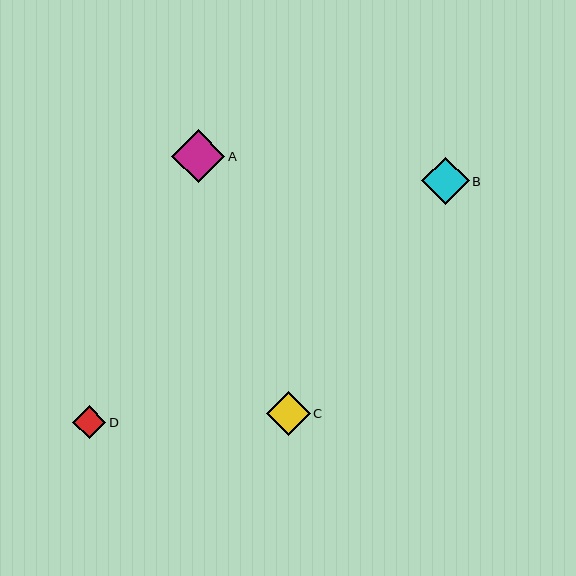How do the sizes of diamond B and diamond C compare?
Diamond B and diamond C are approximately the same size.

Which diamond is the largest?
Diamond A is the largest with a size of approximately 53 pixels.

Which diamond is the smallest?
Diamond D is the smallest with a size of approximately 33 pixels.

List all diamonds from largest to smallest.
From largest to smallest: A, B, C, D.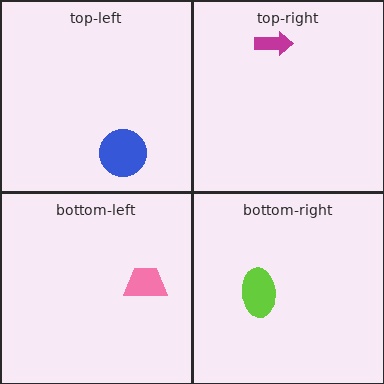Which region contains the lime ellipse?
The bottom-right region.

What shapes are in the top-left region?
The blue circle.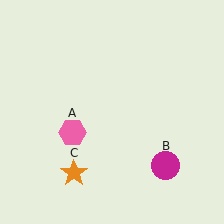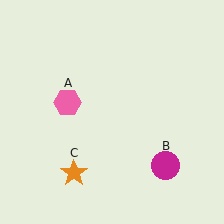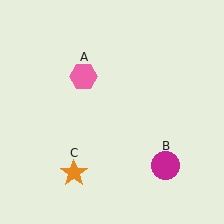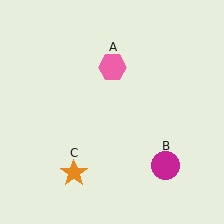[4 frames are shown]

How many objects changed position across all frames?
1 object changed position: pink hexagon (object A).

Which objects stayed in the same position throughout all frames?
Magenta circle (object B) and orange star (object C) remained stationary.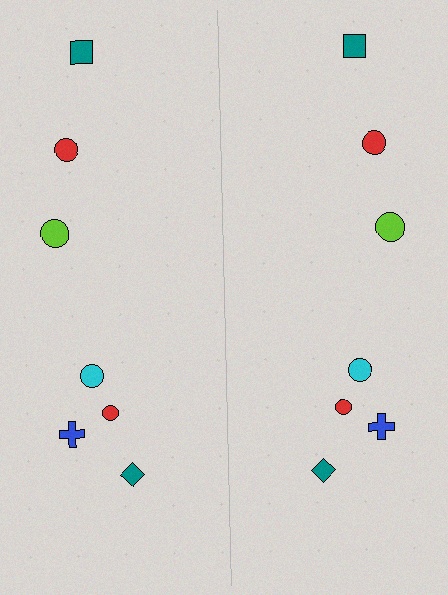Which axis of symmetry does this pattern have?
The pattern has a vertical axis of symmetry running through the center of the image.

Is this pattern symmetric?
Yes, this pattern has bilateral (reflection) symmetry.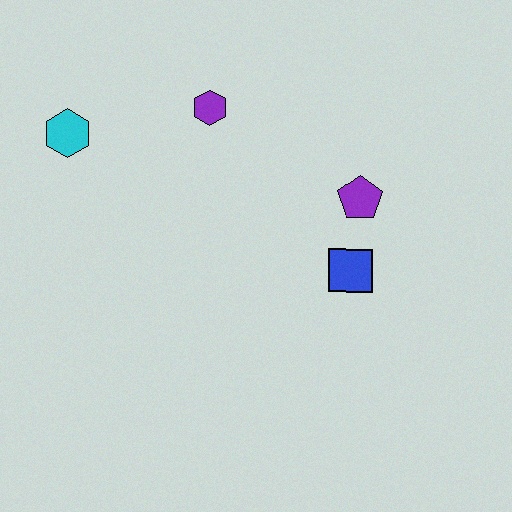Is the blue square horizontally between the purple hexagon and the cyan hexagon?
No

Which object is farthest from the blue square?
The cyan hexagon is farthest from the blue square.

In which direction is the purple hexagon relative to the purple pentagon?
The purple hexagon is to the left of the purple pentagon.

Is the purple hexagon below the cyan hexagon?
No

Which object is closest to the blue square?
The purple pentagon is closest to the blue square.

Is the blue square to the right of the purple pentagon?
No